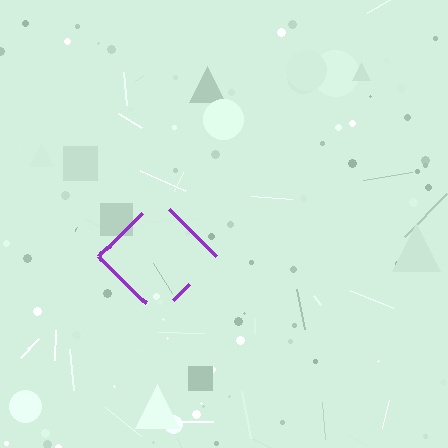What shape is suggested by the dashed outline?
The dashed outline suggests a diamond.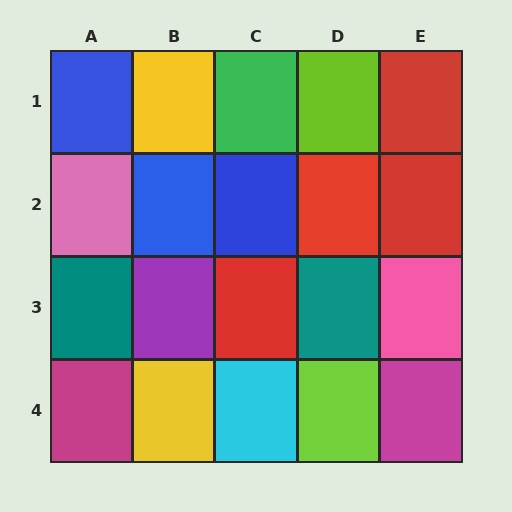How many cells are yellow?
2 cells are yellow.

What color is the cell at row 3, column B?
Purple.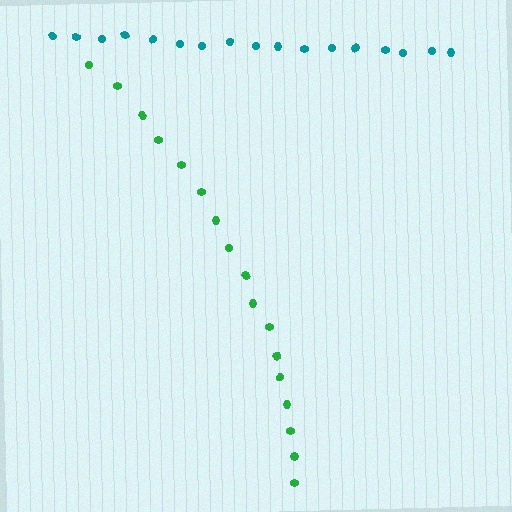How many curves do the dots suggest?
There are 2 distinct paths.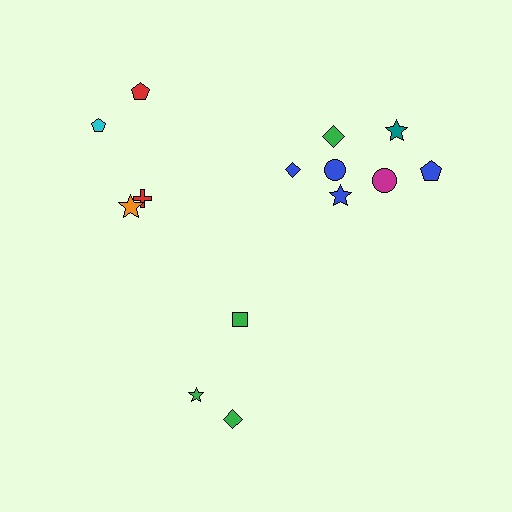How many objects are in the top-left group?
There are 4 objects.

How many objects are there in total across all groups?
There are 14 objects.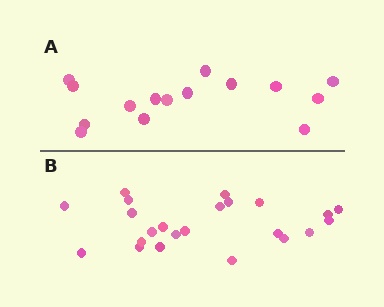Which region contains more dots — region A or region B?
Region B (the bottom region) has more dots.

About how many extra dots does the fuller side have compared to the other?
Region B has roughly 8 or so more dots than region A.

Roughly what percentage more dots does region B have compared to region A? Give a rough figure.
About 55% more.